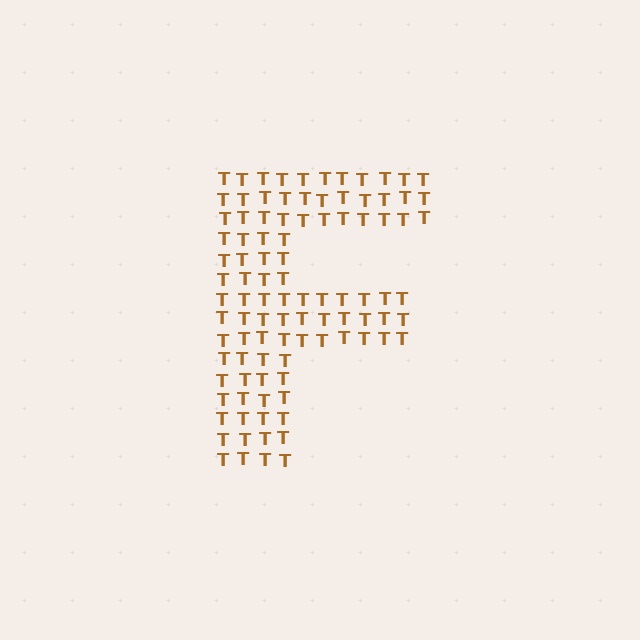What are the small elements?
The small elements are letter T's.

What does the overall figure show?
The overall figure shows the letter F.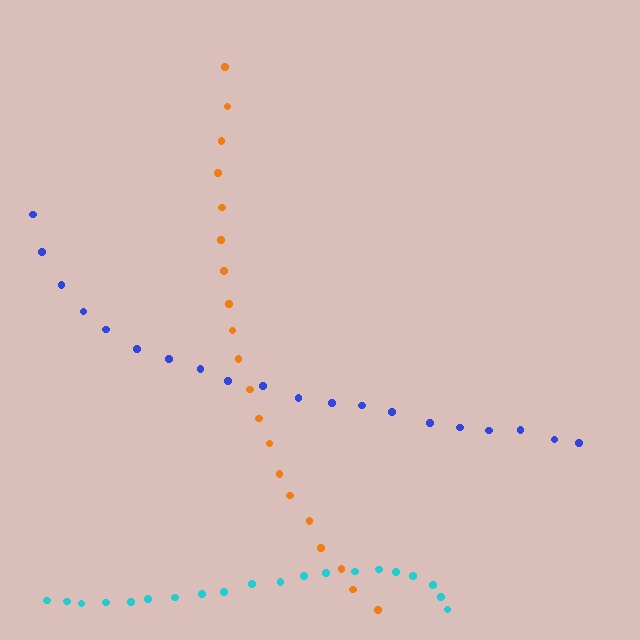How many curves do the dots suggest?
There are 3 distinct paths.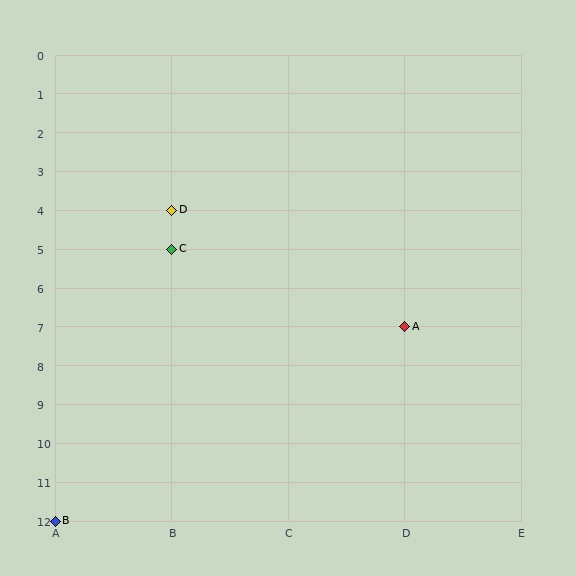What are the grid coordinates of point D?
Point D is at grid coordinates (B, 4).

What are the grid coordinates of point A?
Point A is at grid coordinates (D, 7).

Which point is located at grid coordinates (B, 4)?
Point D is at (B, 4).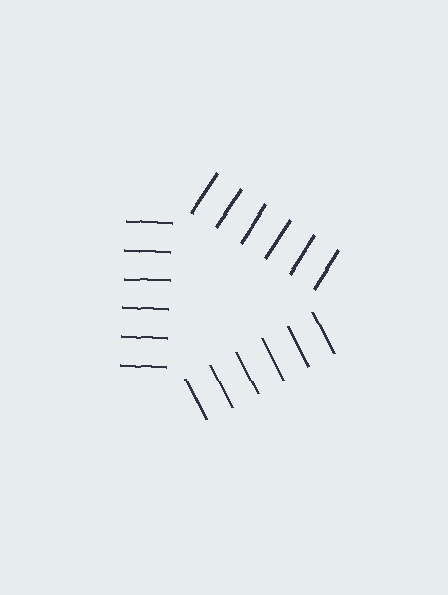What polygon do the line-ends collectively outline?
An illusory triangle — the line segments terminate on its edges but no continuous stroke is drawn.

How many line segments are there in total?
18 — 6 along each of the 3 edges.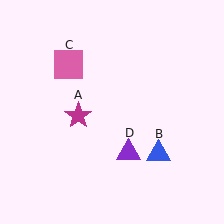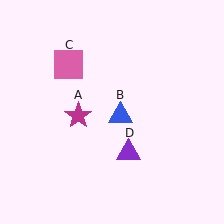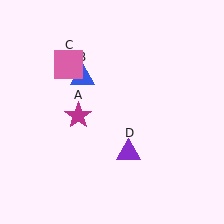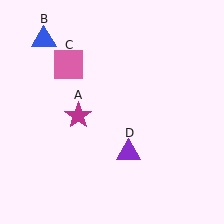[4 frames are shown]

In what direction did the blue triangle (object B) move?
The blue triangle (object B) moved up and to the left.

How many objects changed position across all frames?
1 object changed position: blue triangle (object B).